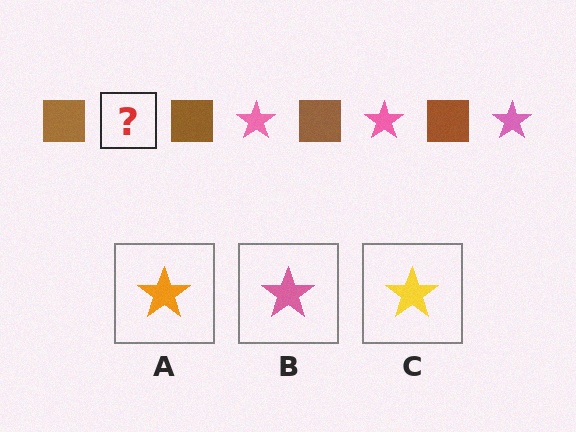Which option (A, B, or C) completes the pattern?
B.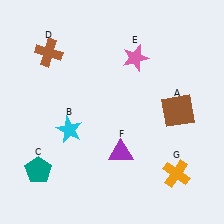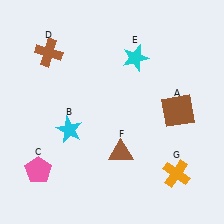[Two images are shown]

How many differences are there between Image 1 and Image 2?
There are 3 differences between the two images.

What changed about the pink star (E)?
In Image 1, E is pink. In Image 2, it changed to cyan.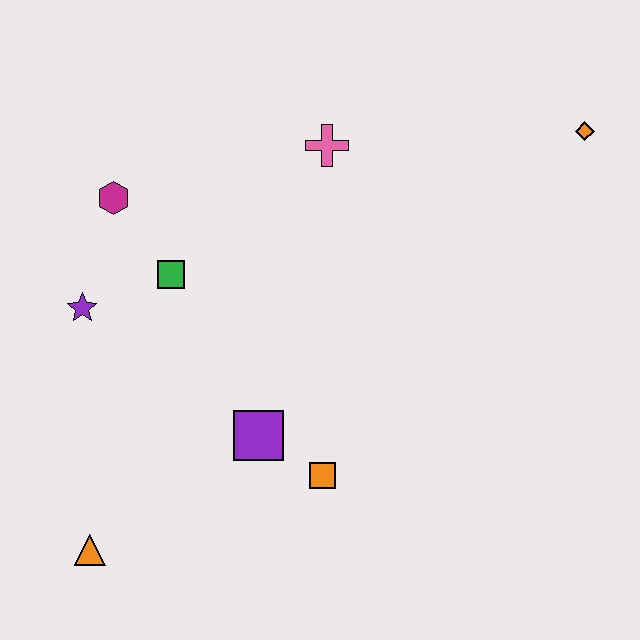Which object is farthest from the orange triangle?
The orange diamond is farthest from the orange triangle.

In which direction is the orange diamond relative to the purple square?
The orange diamond is to the right of the purple square.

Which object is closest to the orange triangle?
The purple square is closest to the orange triangle.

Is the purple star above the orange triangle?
Yes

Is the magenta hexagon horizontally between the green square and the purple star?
Yes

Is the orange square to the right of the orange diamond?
No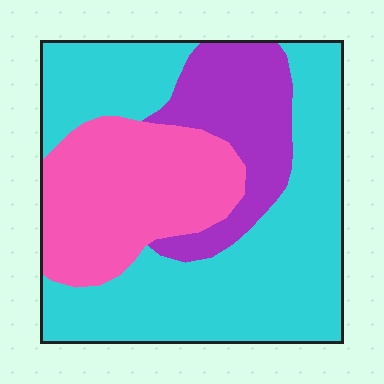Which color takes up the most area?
Cyan, at roughly 55%.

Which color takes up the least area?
Purple, at roughly 20%.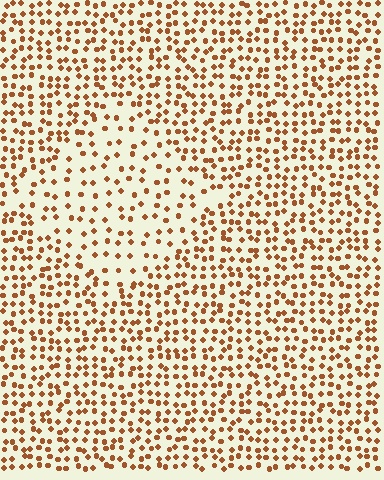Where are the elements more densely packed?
The elements are more densely packed outside the diamond boundary.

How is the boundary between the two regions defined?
The boundary is defined by a change in element density (approximately 1.9x ratio). All elements are the same color, size, and shape.